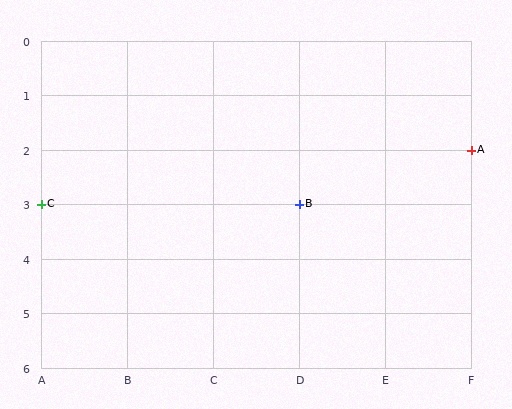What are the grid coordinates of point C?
Point C is at grid coordinates (A, 3).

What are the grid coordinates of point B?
Point B is at grid coordinates (D, 3).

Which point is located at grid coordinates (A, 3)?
Point C is at (A, 3).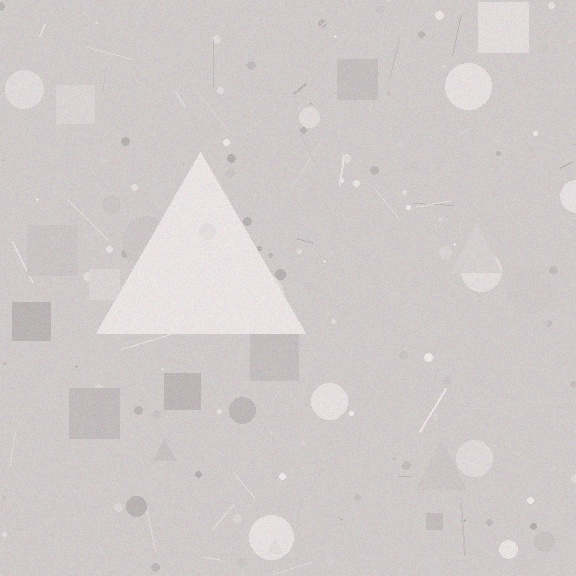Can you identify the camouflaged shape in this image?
The camouflaged shape is a triangle.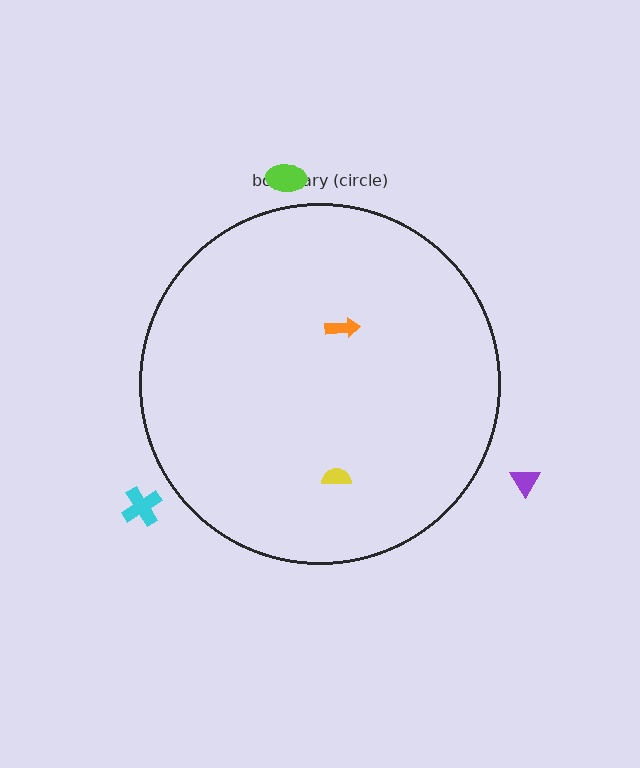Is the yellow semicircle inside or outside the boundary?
Inside.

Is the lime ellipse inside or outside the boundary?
Outside.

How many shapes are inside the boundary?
2 inside, 3 outside.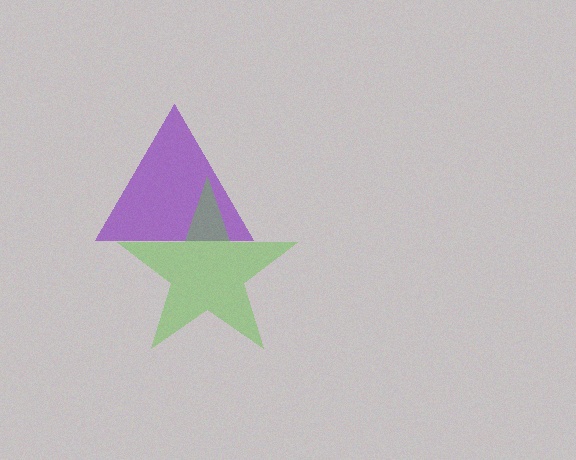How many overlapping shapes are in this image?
There are 2 overlapping shapes in the image.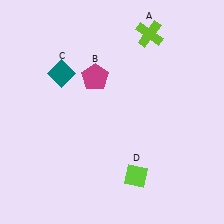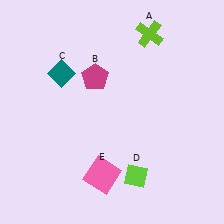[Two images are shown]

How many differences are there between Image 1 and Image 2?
There is 1 difference between the two images.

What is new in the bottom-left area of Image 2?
A pink square (E) was added in the bottom-left area of Image 2.